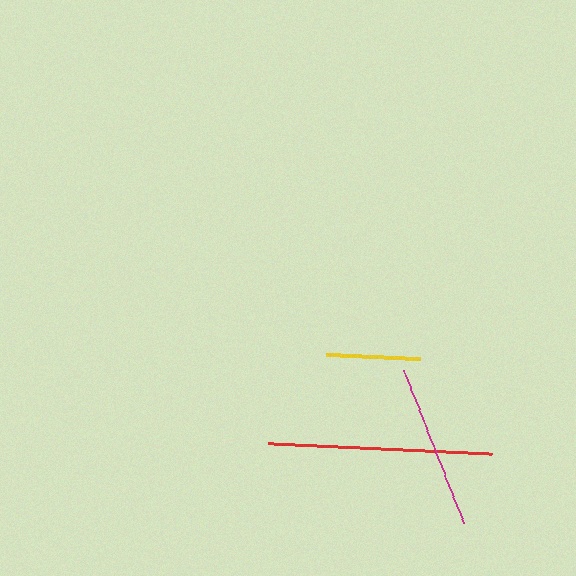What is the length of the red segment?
The red segment is approximately 225 pixels long.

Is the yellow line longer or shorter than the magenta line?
The magenta line is longer than the yellow line.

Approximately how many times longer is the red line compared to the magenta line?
The red line is approximately 1.4 times the length of the magenta line.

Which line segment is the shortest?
The yellow line is the shortest at approximately 94 pixels.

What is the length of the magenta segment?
The magenta segment is approximately 164 pixels long.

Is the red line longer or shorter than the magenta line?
The red line is longer than the magenta line.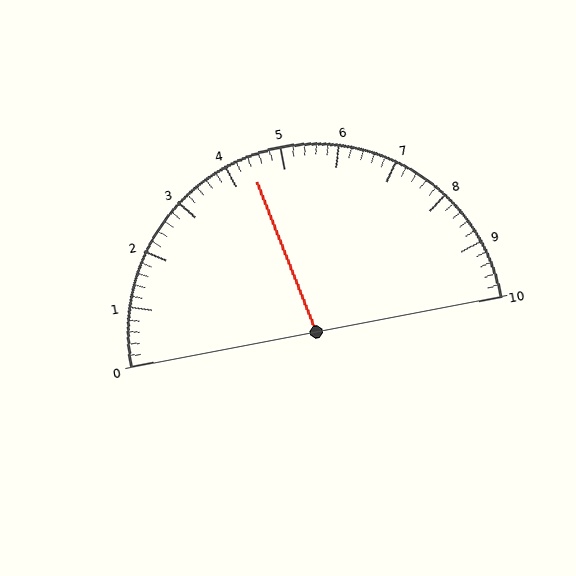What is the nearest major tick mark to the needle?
The nearest major tick mark is 4.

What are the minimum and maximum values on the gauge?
The gauge ranges from 0 to 10.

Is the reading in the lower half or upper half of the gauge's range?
The reading is in the lower half of the range (0 to 10).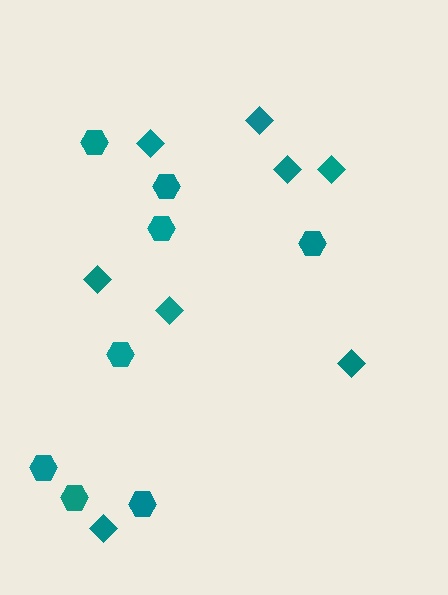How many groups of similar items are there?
There are 2 groups: one group of diamonds (8) and one group of hexagons (8).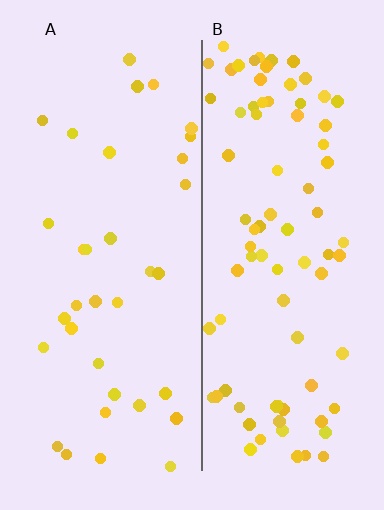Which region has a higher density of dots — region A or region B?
B (the right).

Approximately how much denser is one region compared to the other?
Approximately 2.4× — region B over region A.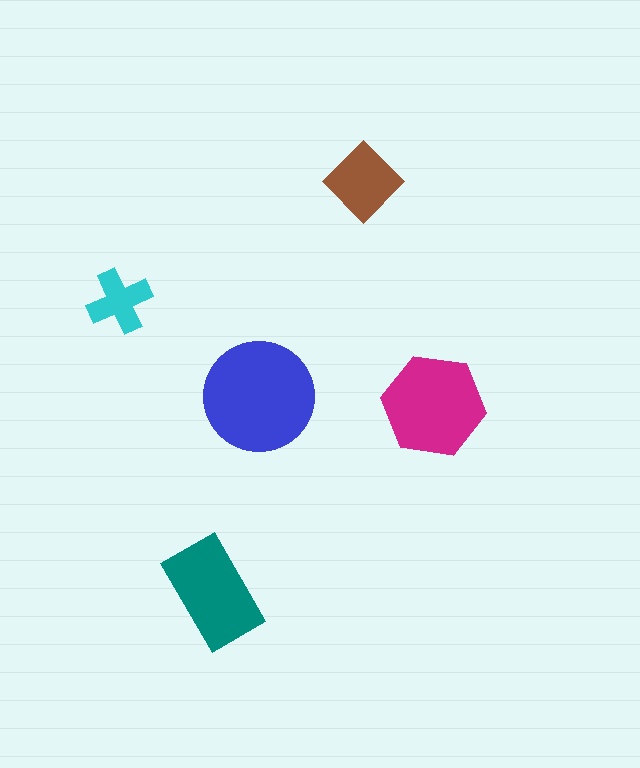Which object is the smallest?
The cyan cross.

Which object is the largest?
The blue circle.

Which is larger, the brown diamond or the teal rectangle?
The teal rectangle.